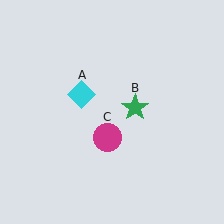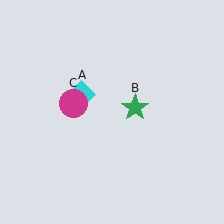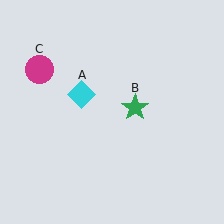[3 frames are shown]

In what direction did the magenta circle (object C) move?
The magenta circle (object C) moved up and to the left.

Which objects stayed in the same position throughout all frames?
Cyan diamond (object A) and green star (object B) remained stationary.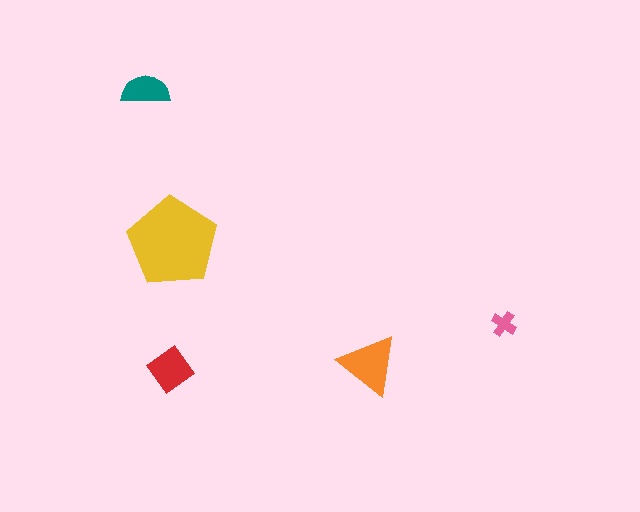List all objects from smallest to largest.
The pink cross, the teal semicircle, the red diamond, the orange triangle, the yellow pentagon.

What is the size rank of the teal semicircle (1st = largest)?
4th.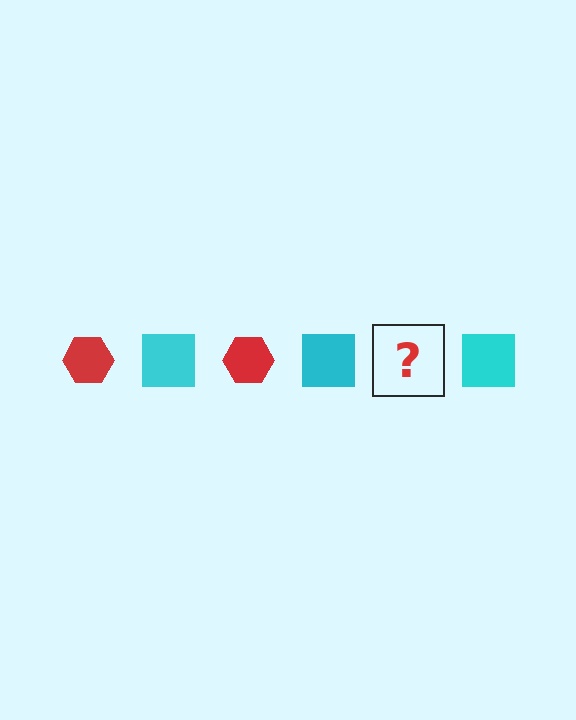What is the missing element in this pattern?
The missing element is a red hexagon.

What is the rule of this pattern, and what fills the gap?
The rule is that the pattern alternates between red hexagon and cyan square. The gap should be filled with a red hexagon.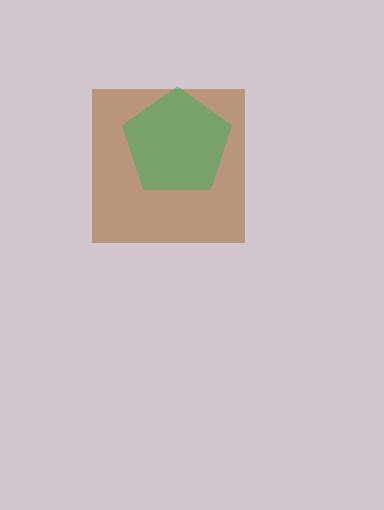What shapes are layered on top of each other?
The layered shapes are: a brown square, a green pentagon.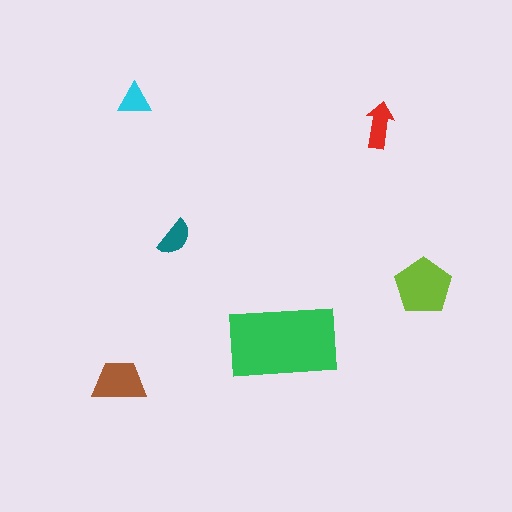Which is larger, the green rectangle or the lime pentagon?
The green rectangle.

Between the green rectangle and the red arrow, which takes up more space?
The green rectangle.